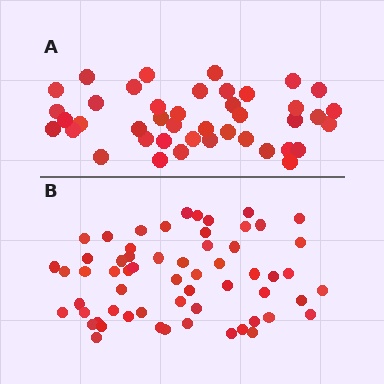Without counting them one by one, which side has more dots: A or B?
Region B (the bottom region) has more dots.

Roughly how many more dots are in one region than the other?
Region B has approximately 20 more dots than region A.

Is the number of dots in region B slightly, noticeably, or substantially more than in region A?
Region B has noticeably more, but not dramatically so. The ratio is roughly 1.4 to 1.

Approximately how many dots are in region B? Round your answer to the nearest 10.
About 60 dots.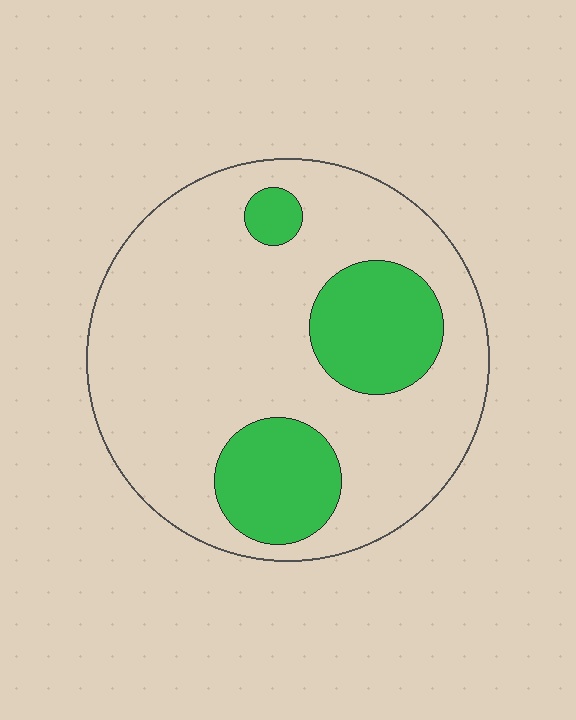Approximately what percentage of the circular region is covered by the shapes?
Approximately 25%.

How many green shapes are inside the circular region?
3.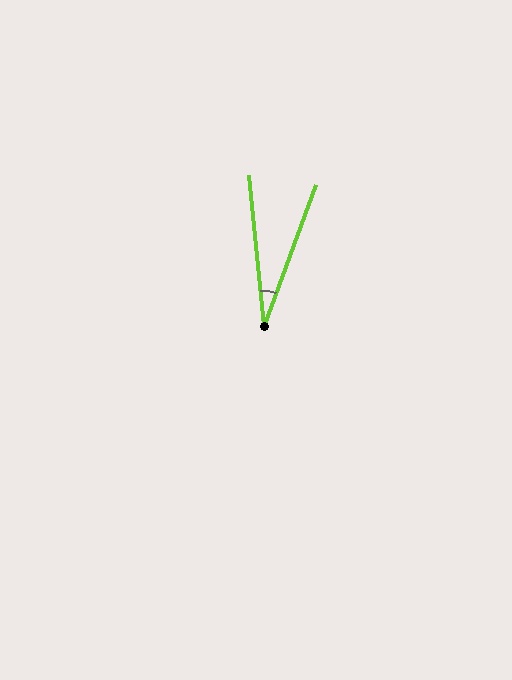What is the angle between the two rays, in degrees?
Approximately 26 degrees.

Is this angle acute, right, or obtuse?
It is acute.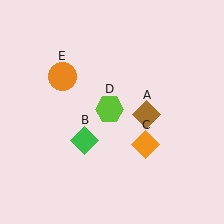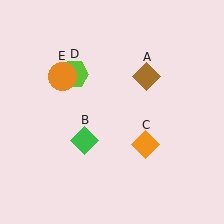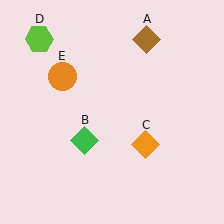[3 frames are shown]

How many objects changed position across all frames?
2 objects changed position: brown diamond (object A), lime hexagon (object D).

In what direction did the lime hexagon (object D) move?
The lime hexagon (object D) moved up and to the left.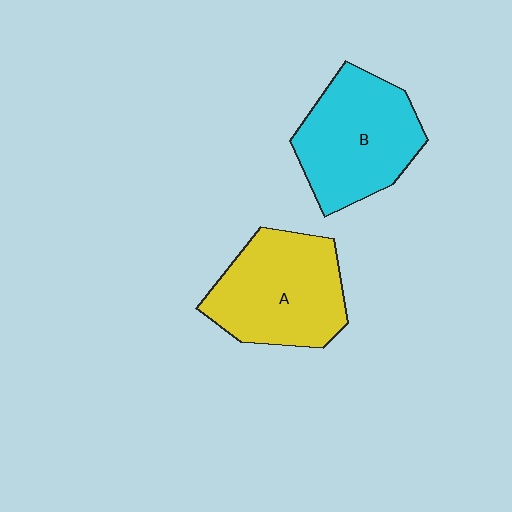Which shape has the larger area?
Shape A (yellow).